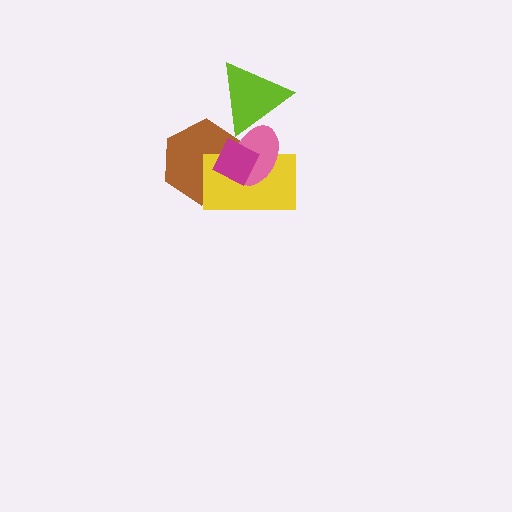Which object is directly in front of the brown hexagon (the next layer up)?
The yellow rectangle is directly in front of the brown hexagon.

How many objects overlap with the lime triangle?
1 object overlaps with the lime triangle.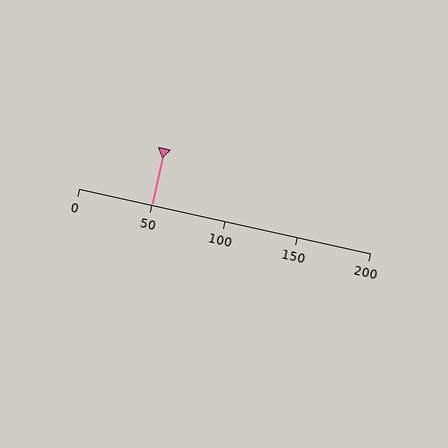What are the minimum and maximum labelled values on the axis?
The axis runs from 0 to 200.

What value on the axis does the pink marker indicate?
The marker indicates approximately 50.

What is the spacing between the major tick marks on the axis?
The major ticks are spaced 50 apart.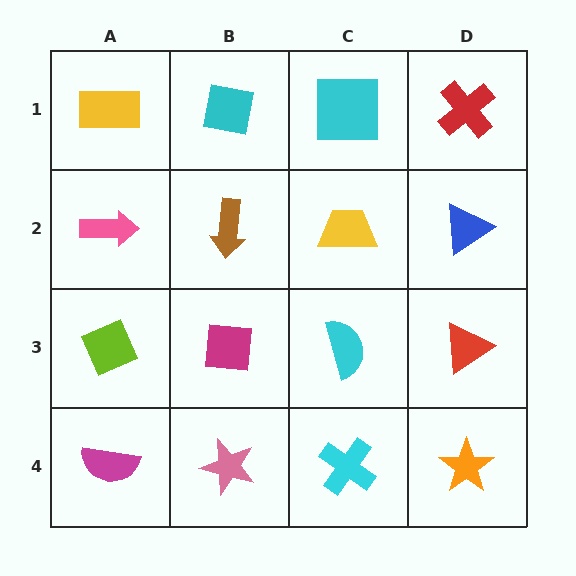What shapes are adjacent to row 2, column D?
A red cross (row 1, column D), a red triangle (row 3, column D), a yellow trapezoid (row 2, column C).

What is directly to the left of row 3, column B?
A lime diamond.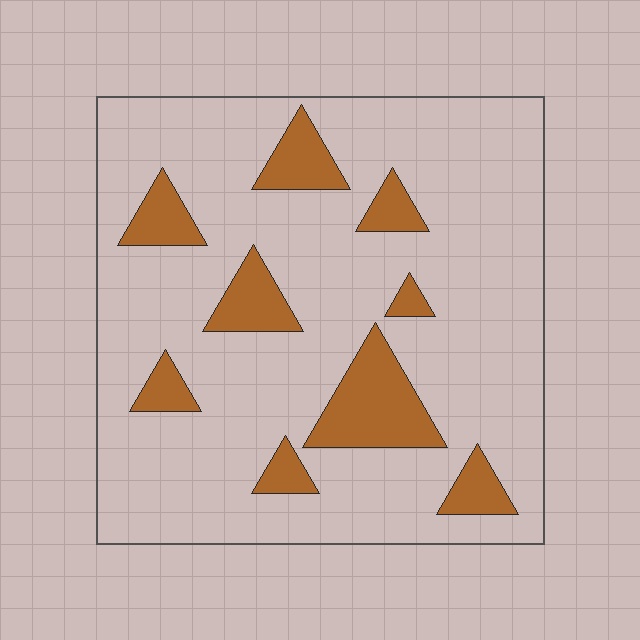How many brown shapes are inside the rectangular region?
9.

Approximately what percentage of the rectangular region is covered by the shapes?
Approximately 15%.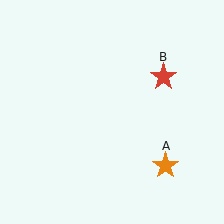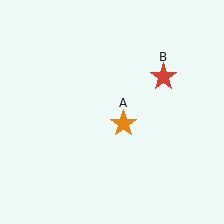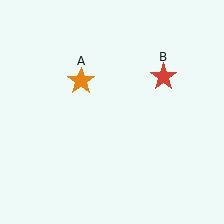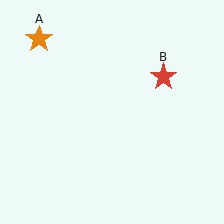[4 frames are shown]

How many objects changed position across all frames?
1 object changed position: orange star (object A).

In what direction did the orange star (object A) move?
The orange star (object A) moved up and to the left.